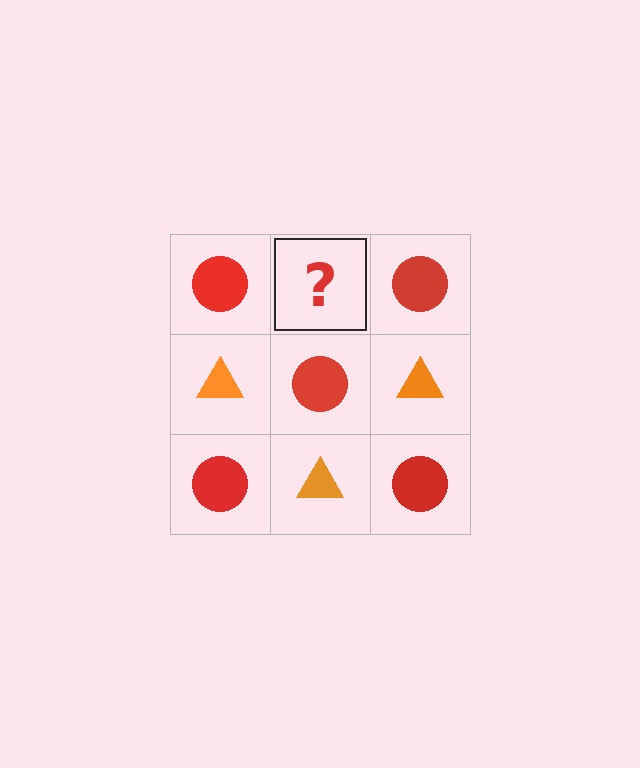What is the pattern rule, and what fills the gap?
The rule is that it alternates red circle and orange triangle in a checkerboard pattern. The gap should be filled with an orange triangle.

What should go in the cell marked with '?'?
The missing cell should contain an orange triangle.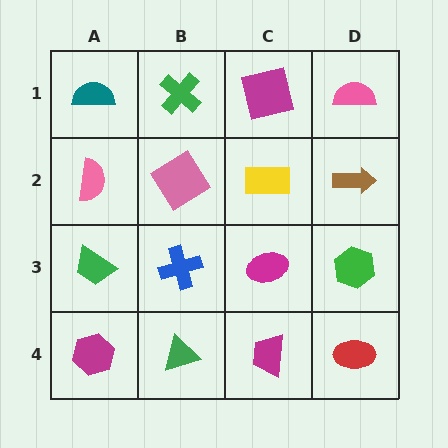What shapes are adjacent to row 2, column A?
A teal semicircle (row 1, column A), a green trapezoid (row 3, column A), a pink diamond (row 2, column B).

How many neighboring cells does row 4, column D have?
2.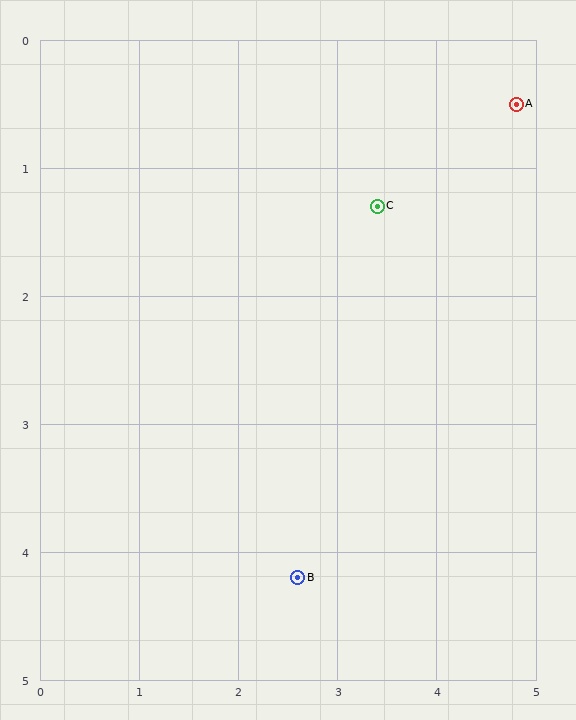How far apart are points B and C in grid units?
Points B and C are about 3.0 grid units apart.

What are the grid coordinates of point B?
Point B is at approximately (2.6, 4.2).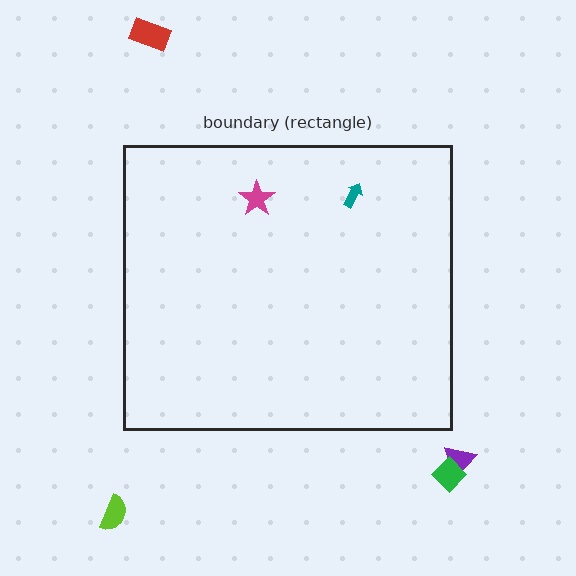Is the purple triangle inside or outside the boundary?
Outside.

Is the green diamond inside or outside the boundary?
Outside.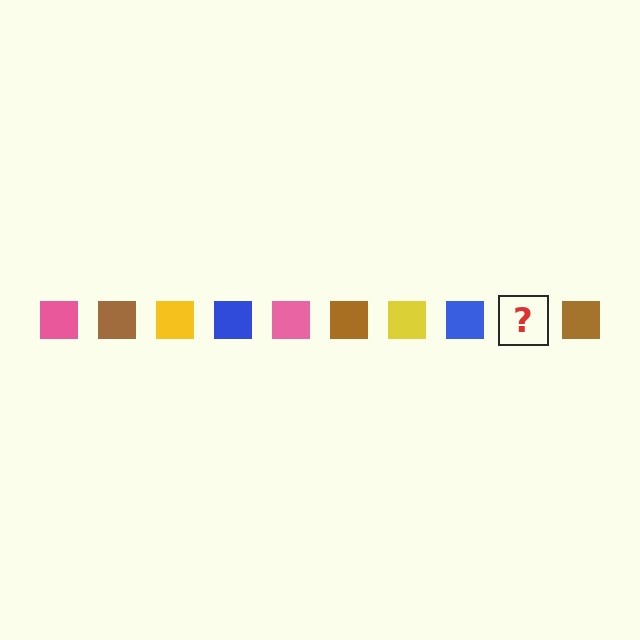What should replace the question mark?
The question mark should be replaced with a pink square.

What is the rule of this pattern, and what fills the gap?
The rule is that the pattern cycles through pink, brown, yellow, blue squares. The gap should be filled with a pink square.